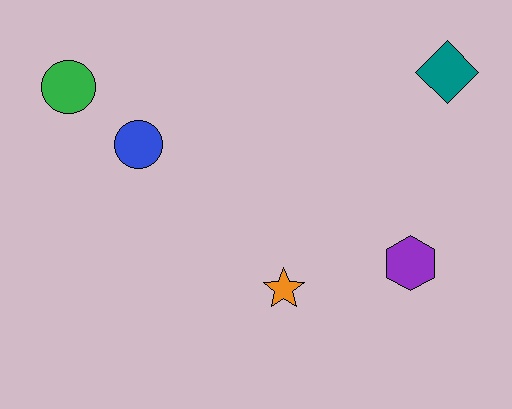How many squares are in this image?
There are no squares.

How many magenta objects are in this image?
There are no magenta objects.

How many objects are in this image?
There are 5 objects.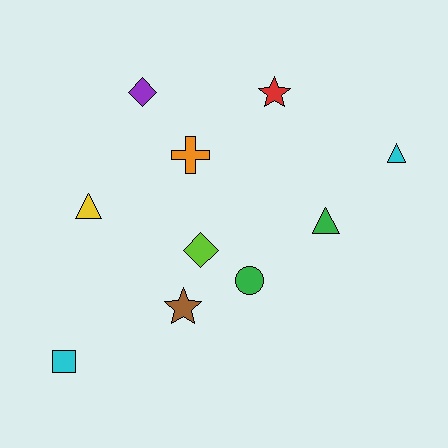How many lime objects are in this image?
There is 1 lime object.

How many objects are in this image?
There are 10 objects.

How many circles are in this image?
There is 1 circle.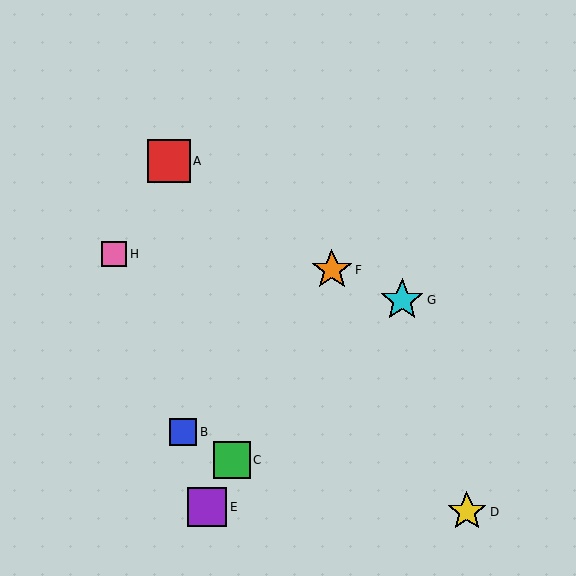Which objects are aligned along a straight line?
Objects C, E, F are aligned along a straight line.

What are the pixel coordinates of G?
Object G is at (402, 300).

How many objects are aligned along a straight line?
3 objects (C, E, F) are aligned along a straight line.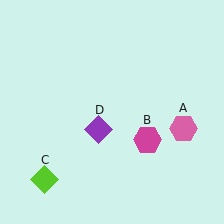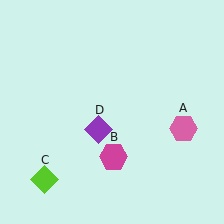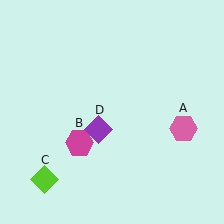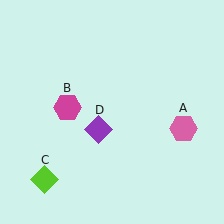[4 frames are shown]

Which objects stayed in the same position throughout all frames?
Pink hexagon (object A) and lime diamond (object C) and purple diamond (object D) remained stationary.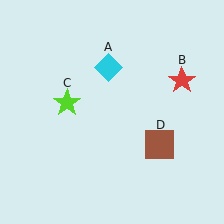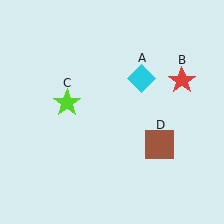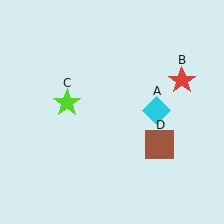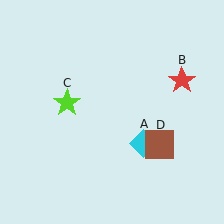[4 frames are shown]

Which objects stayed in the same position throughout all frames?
Red star (object B) and lime star (object C) and brown square (object D) remained stationary.